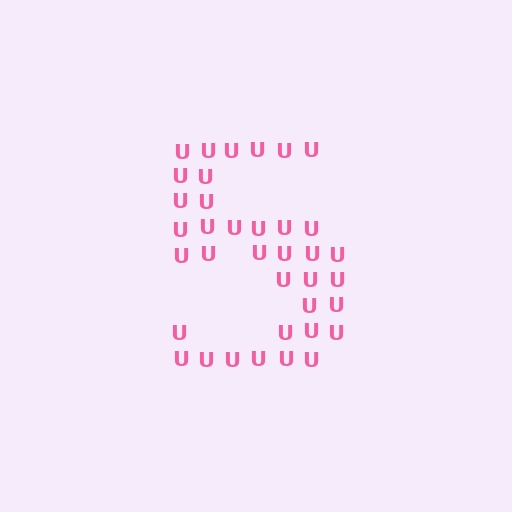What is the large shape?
The large shape is the digit 5.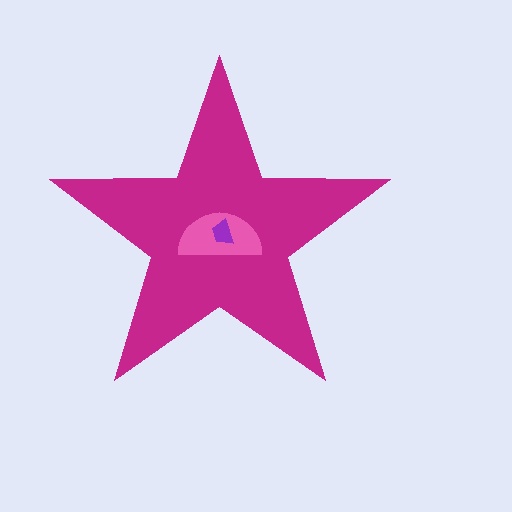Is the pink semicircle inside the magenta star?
Yes.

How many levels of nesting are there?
3.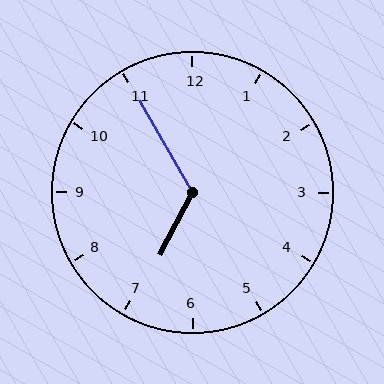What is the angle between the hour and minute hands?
Approximately 122 degrees.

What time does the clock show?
6:55.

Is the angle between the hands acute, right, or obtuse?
It is obtuse.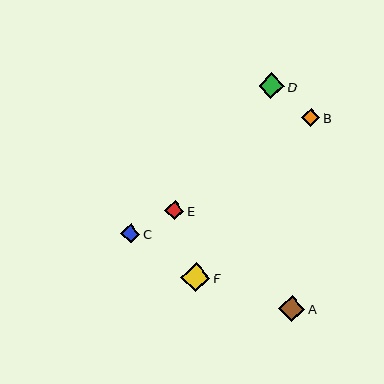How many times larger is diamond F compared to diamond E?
Diamond F is approximately 1.5 times the size of diamond E.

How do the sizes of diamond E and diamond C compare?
Diamond E and diamond C are approximately the same size.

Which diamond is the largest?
Diamond F is the largest with a size of approximately 30 pixels.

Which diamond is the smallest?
Diamond B is the smallest with a size of approximately 18 pixels.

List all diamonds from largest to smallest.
From largest to smallest: F, A, D, E, C, B.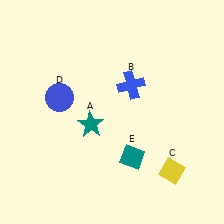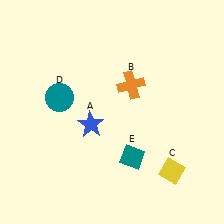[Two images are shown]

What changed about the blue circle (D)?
In Image 1, D is blue. In Image 2, it changed to teal.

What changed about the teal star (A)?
In Image 1, A is teal. In Image 2, it changed to blue.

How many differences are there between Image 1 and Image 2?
There are 3 differences between the two images.